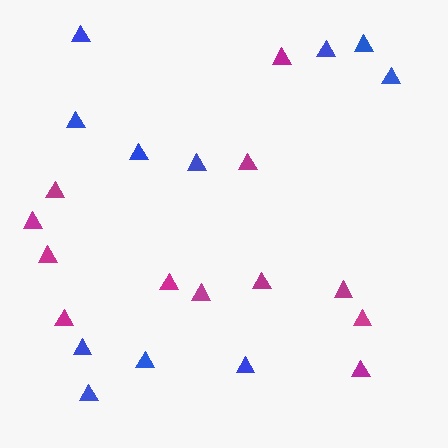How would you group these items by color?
There are 2 groups: one group of magenta triangles (12) and one group of blue triangles (11).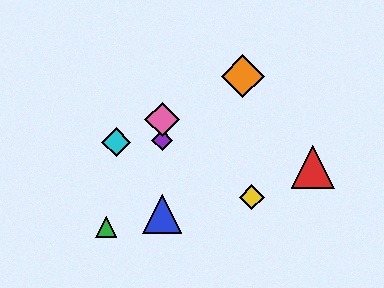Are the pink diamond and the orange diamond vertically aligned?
No, the pink diamond is at x≈162 and the orange diamond is at x≈243.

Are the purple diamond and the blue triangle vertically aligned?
Yes, both are at x≈162.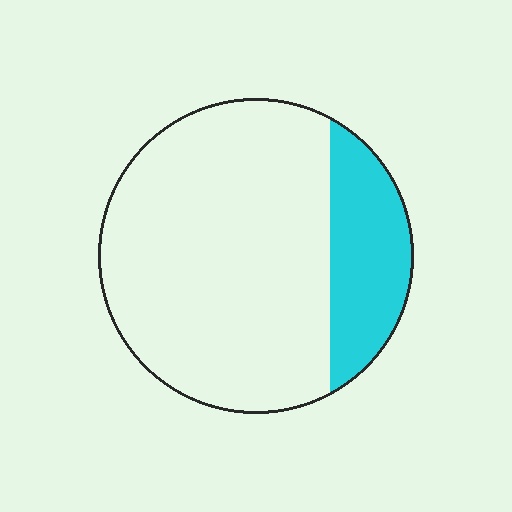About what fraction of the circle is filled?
About one fifth (1/5).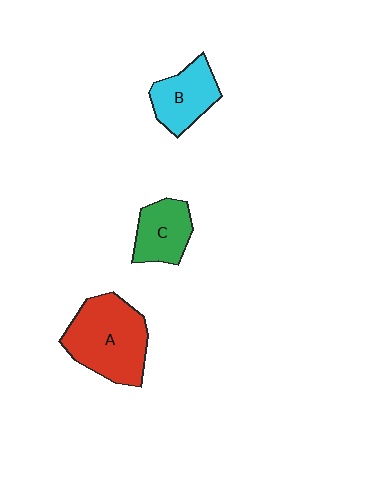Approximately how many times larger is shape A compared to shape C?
Approximately 1.8 times.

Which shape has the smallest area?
Shape C (green).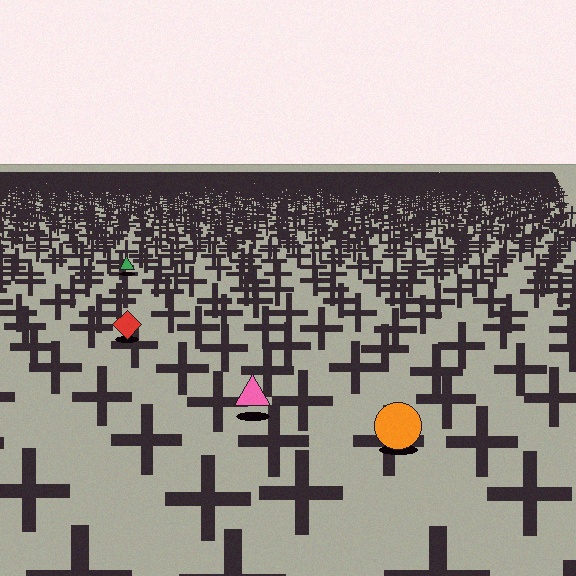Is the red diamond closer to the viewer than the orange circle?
No. The orange circle is closer — you can tell from the texture gradient: the ground texture is coarser near it.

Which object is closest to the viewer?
The orange circle is closest. The texture marks near it are larger and more spread out.